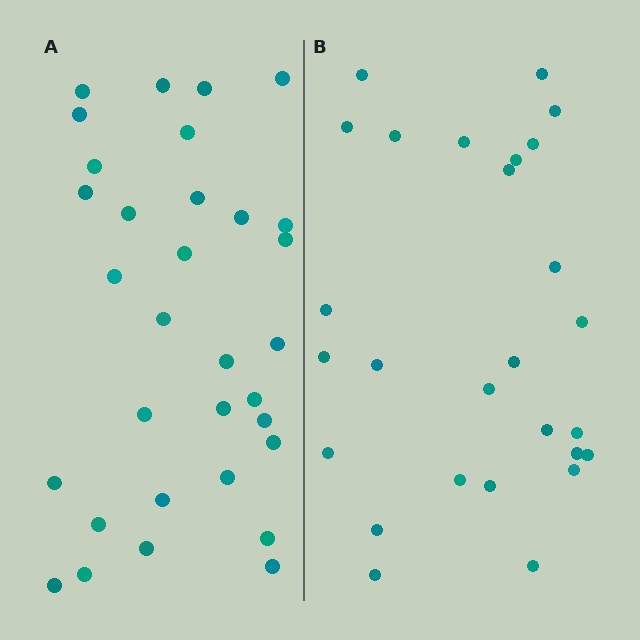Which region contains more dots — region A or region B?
Region A (the left region) has more dots.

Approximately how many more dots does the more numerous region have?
Region A has about 5 more dots than region B.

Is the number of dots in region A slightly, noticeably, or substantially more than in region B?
Region A has only slightly more — the two regions are fairly close. The ratio is roughly 1.2 to 1.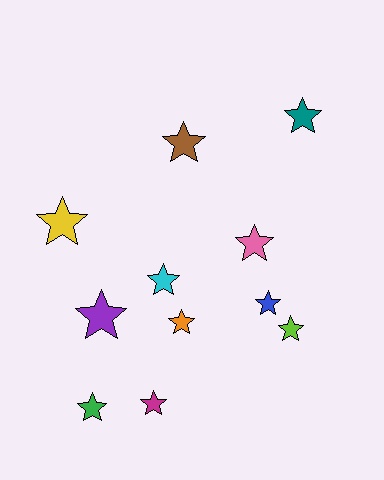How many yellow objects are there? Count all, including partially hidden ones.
There is 1 yellow object.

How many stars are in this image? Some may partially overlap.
There are 11 stars.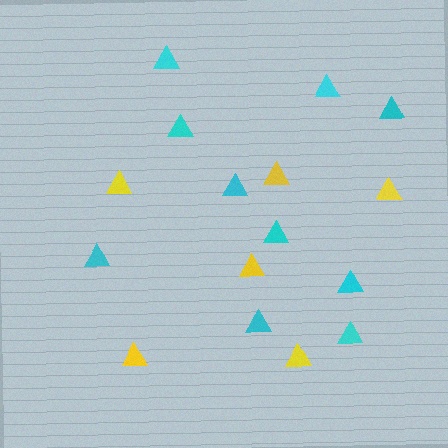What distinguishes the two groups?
There are 2 groups: one group of cyan triangles (10) and one group of yellow triangles (6).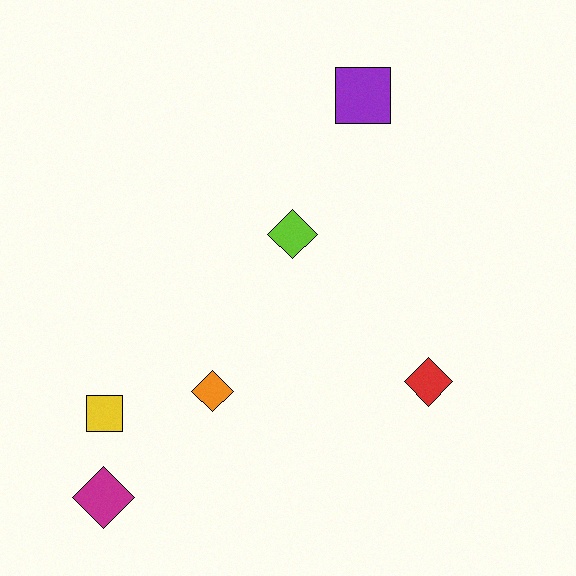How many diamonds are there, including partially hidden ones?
There are 4 diamonds.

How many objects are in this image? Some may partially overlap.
There are 6 objects.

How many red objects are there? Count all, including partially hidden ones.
There is 1 red object.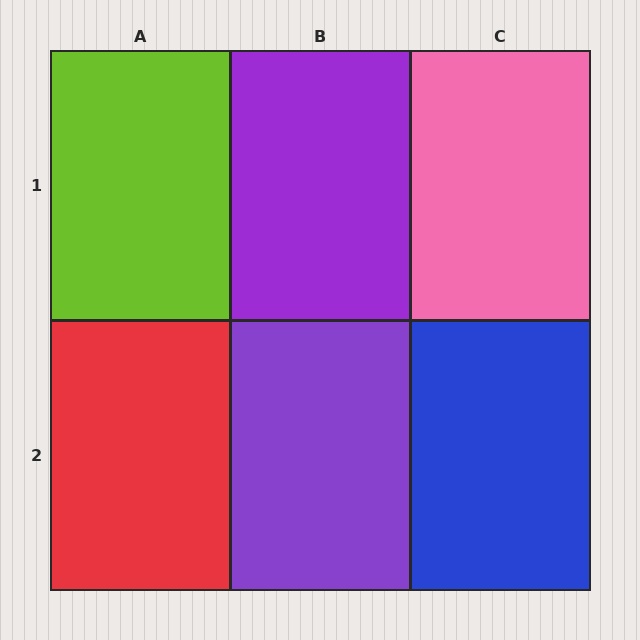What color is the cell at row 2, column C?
Blue.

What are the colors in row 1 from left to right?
Lime, purple, pink.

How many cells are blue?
1 cell is blue.